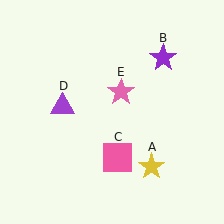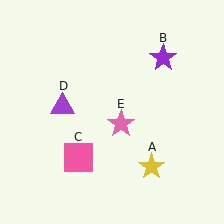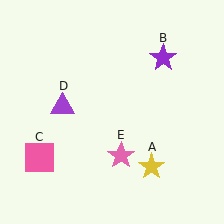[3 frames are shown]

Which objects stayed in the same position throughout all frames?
Yellow star (object A) and purple star (object B) and purple triangle (object D) remained stationary.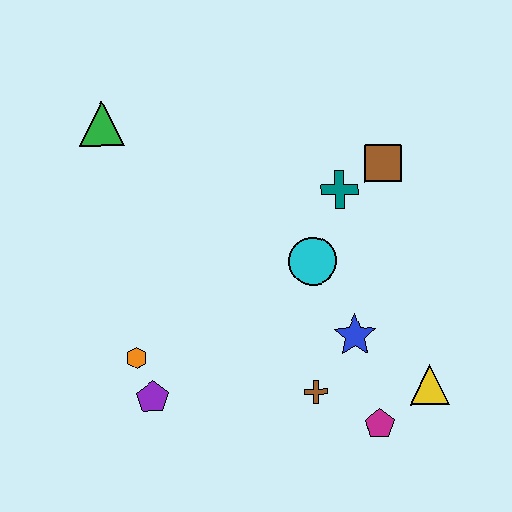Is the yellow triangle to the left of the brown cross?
No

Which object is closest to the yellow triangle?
The magenta pentagon is closest to the yellow triangle.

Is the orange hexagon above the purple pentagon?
Yes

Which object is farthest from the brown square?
The purple pentagon is farthest from the brown square.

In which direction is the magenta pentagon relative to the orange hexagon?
The magenta pentagon is to the right of the orange hexagon.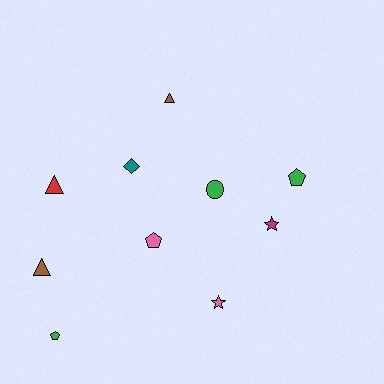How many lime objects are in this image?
There are no lime objects.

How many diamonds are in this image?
There is 1 diamond.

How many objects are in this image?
There are 10 objects.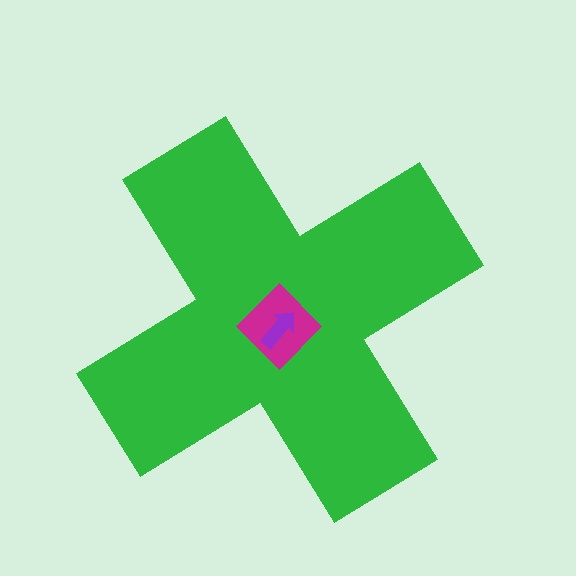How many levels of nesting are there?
3.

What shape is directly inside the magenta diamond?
The purple arrow.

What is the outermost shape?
The green cross.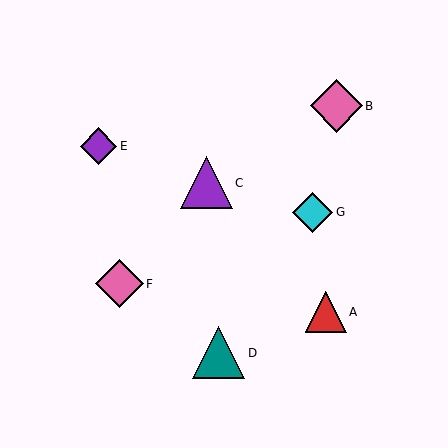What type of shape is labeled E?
Shape E is a purple diamond.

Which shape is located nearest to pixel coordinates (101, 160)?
The purple diamond (labeled E) at (98, 146) is nearest to that location.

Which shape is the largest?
The pink diamond (labeled B) is the largest.